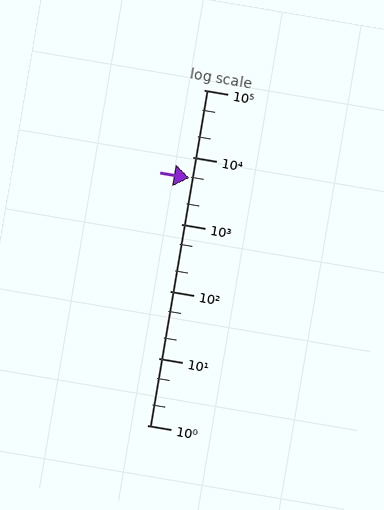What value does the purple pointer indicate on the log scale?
The pointer indicates approximately 4800.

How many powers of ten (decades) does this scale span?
The scale spans 5 decades, from 1 to 100000.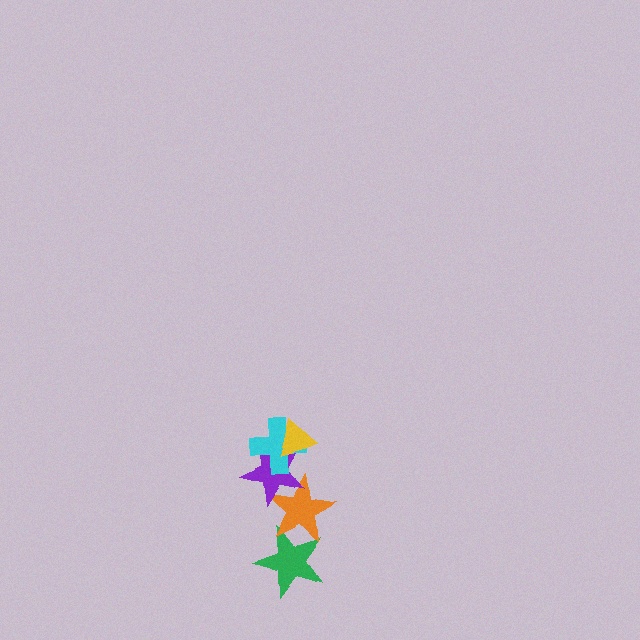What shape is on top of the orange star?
The purple star is on top of the orange star.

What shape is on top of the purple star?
The cyan cross is on top of the purple star.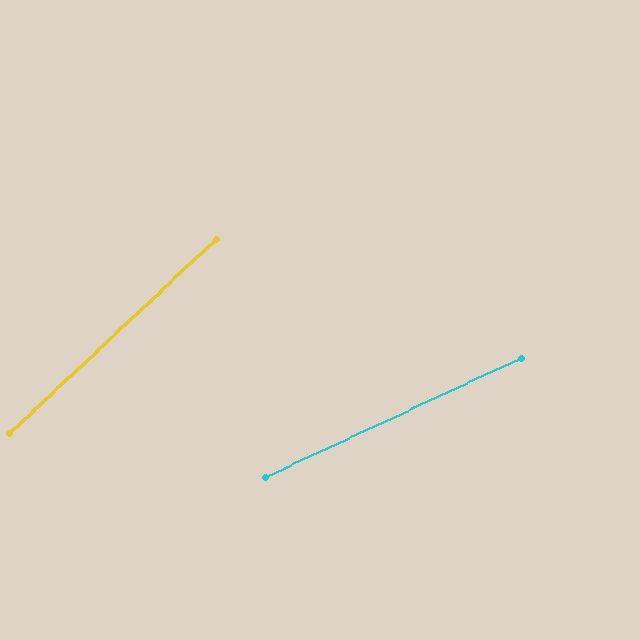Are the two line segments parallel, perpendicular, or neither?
Neither parallel nor perpendicular — they differ by about 18°.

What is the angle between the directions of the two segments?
Approximately 18 degrees.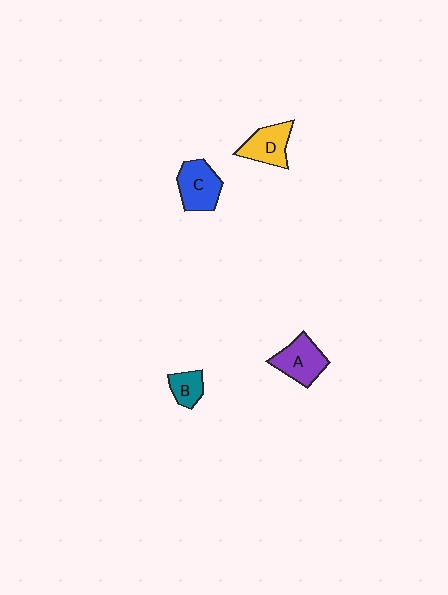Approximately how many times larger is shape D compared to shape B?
Approximately 1.6 times.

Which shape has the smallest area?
Shape B (teal).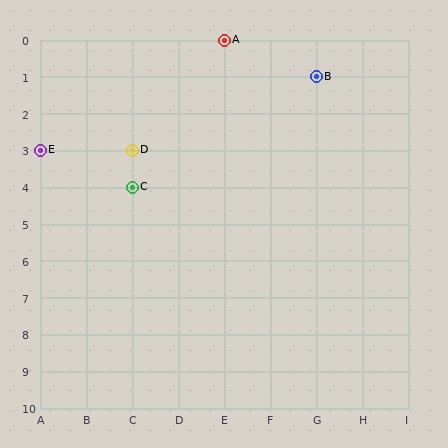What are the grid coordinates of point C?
Point C is at grid coordinates (C, 4).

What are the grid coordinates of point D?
Point D is at grid coordinates (C, 3).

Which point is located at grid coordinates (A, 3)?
Point E is at (A, 3).